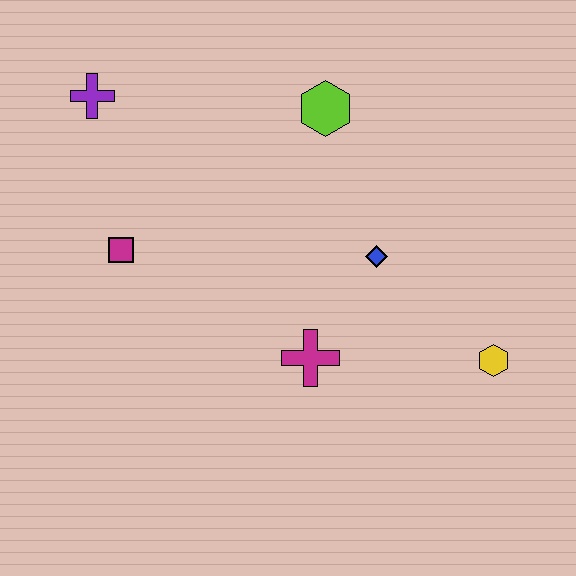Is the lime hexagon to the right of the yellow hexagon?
No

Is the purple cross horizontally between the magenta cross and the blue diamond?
No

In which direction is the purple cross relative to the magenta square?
The purple cross is above the magenta square.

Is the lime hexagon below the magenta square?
No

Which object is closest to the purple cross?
The magenta square is closest to the purple cross.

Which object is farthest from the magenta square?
The yellow hexagon is farthest from the magenta square.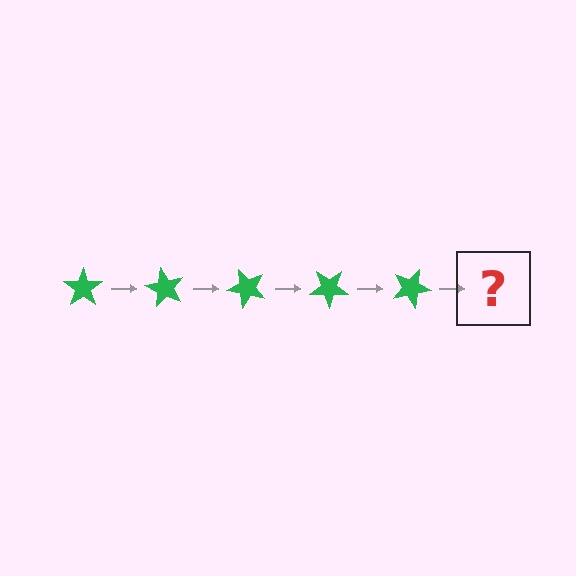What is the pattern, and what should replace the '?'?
The pattern is that the star rotates 60 degrees each step. The '?' should be a green star rotated 300 degrees.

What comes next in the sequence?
The next element should be a green star rotated 300 degrees.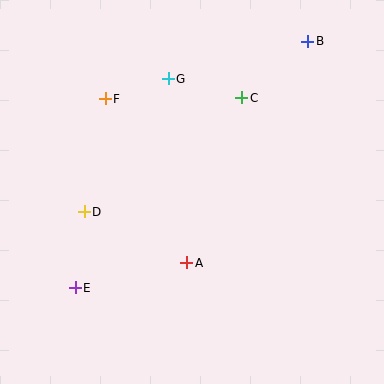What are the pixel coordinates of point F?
Point F is at (105, 99).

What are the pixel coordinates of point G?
Point G is at (168, 79).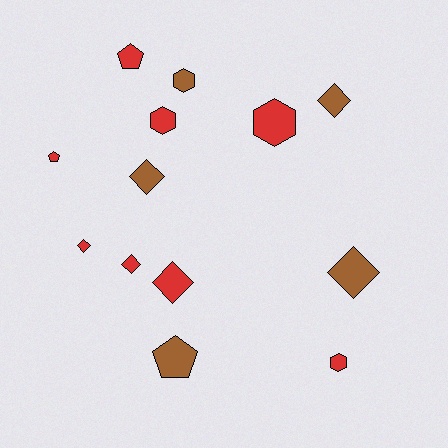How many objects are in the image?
There are 13 objects.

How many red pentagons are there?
There are 2 red pentagons.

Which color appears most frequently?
Red, with 8 objects.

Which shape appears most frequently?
Diamond, with 6 objects.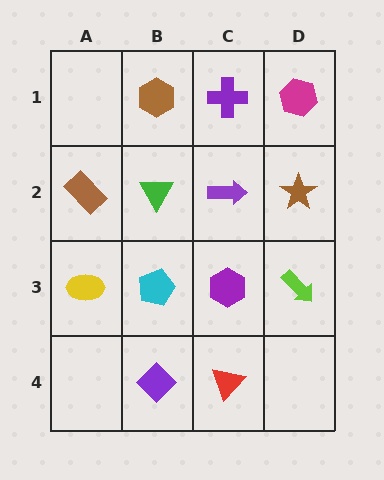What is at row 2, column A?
A brown rectangle.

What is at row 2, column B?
A green triangle.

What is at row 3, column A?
A yellow ellipse.